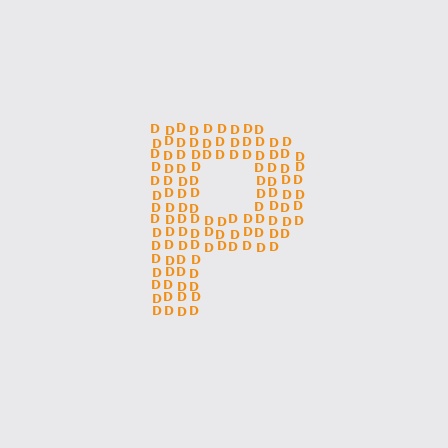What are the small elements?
The small elements are letter D's.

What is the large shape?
The large shape is the letter P.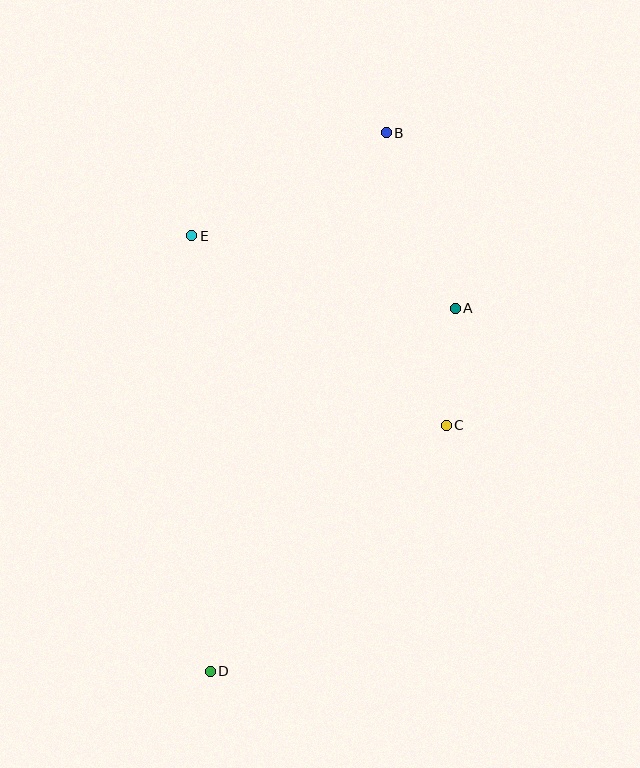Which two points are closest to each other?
Points A and C are closest to each other.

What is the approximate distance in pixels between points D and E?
The distance between D and E is approximately 436 pixels.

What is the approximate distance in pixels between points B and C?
The distance between B and C is approximately 299 pixels.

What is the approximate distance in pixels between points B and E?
The distance between B and E is approximately 220 pixels.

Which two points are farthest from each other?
Points B and D are farthest from each other.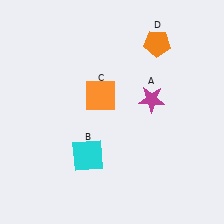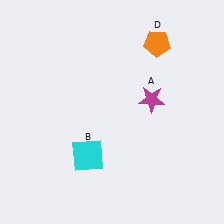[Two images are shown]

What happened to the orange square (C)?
The orange square (C) was removed in Image 2. It was in the top-left area of Image 1.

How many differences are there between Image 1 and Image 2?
There is 1 difference between the two images.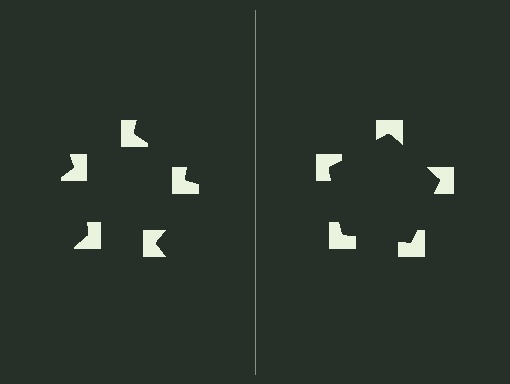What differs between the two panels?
The notched squares are positioned identically on both sides; only the wedge orientations differ. On the right they align to a pentagon; on the left they are misaligned.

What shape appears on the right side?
An illusory pentagon.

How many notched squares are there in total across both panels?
10 — 5 on each side.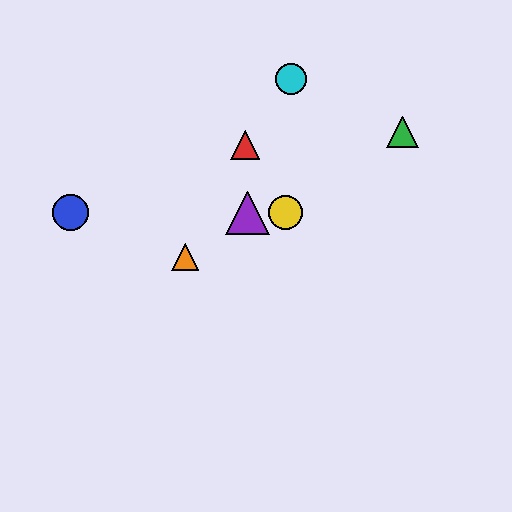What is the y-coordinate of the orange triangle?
The orange triangle is at y≈257.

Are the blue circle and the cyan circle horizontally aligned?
No, the blue circle is at y≈213 and the cyan circle is at y≈79.